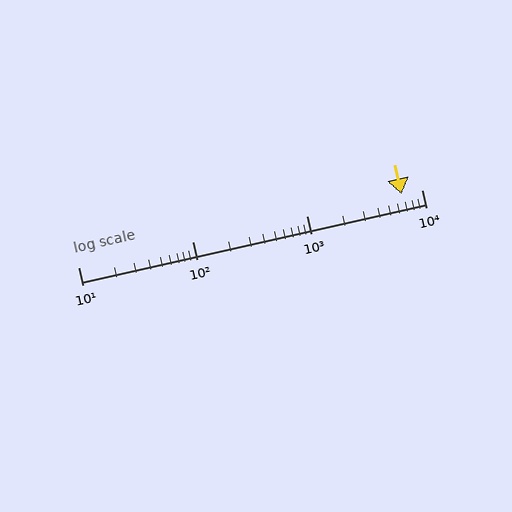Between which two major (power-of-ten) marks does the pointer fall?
The pointer is between 1000 and 10000.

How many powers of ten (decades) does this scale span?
The scale spans 3 decades, from 10 to 10000.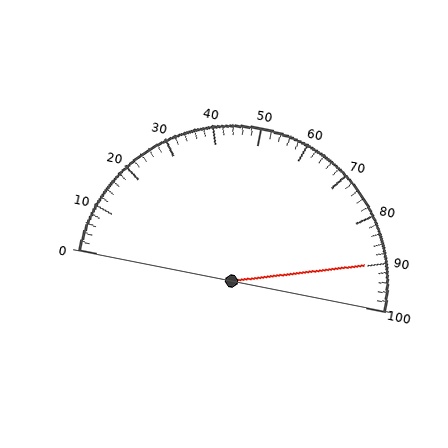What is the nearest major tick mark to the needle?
The nearest major tick mark is 90.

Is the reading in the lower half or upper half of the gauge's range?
The reading is in the upper half of the range (0 to 100).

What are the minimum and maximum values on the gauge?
The gauge ranges from 0 to 100.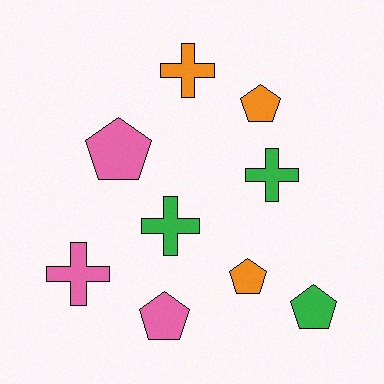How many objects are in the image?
There are 9 objects.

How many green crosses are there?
There are 2 green crosses.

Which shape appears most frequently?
Pentagon, with 5 objects.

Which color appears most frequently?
Orange, with 3 objects.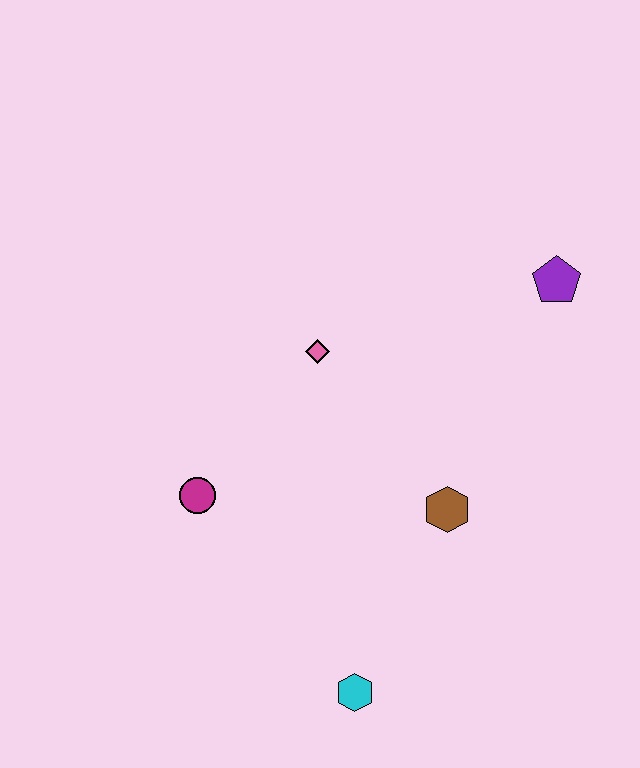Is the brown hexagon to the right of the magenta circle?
Yes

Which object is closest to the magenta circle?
The pink diamond is closest to the magenta circle.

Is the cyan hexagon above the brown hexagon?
No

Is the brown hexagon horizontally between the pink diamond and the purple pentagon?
Yes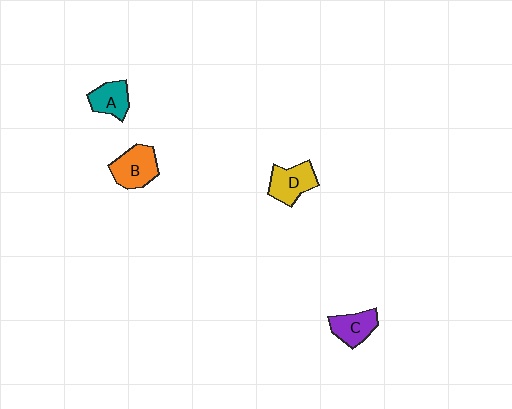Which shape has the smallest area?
Shape A (teal).